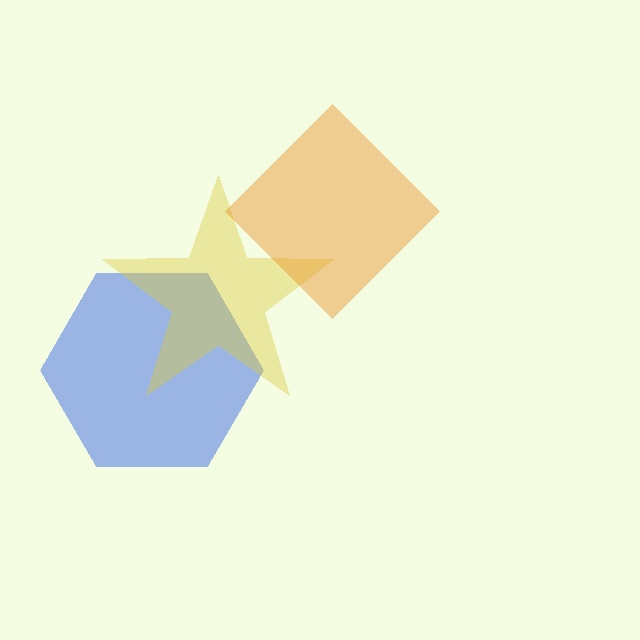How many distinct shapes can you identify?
There are 3 distinct shapes: a blue hexagon, a yellow star, an orange diamond.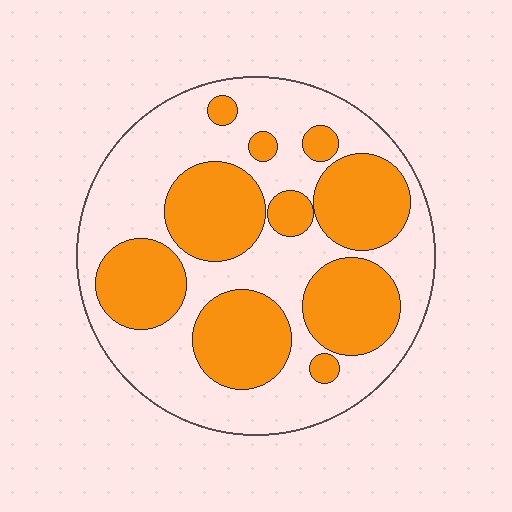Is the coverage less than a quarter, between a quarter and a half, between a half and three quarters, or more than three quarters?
Between a quarter and a half.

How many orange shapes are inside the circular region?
10.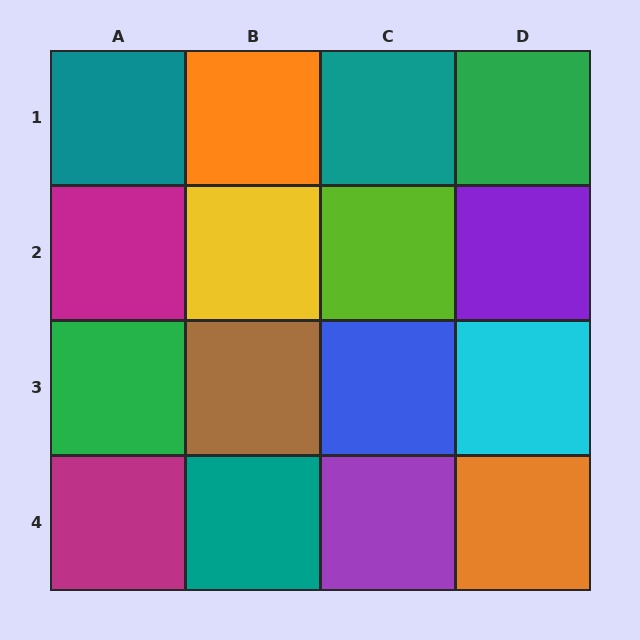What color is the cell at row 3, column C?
Blue.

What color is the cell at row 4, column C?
Purple.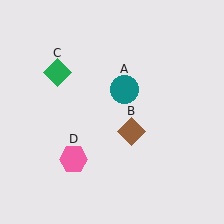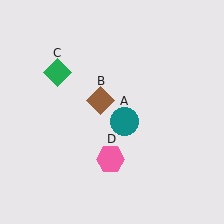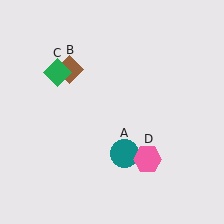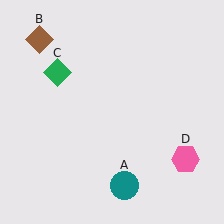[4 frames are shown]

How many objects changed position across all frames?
3 objects changed position: teal circle (object A), brown diamond (object B), pink hexagon (object D).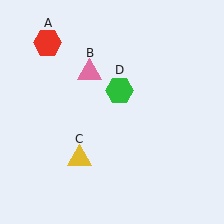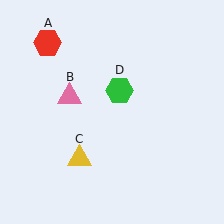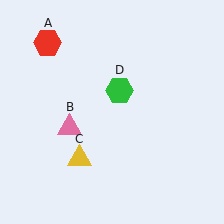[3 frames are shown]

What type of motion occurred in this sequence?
The pink triangle (object B) rotated counterclockwise around the center of the scene.